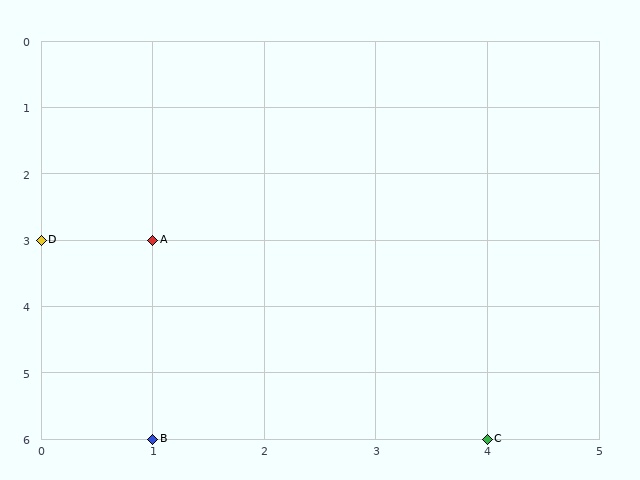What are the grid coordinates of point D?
Point D is at grid coordinates (0, 3).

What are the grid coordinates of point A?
Point A is at grid coordinates (1, 3).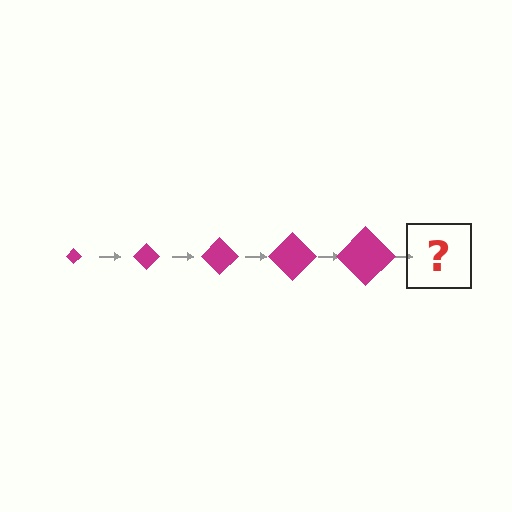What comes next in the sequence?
The next element should be a magenta diamond, larger than the previous one.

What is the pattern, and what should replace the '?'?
The pattern is that the diamond gets progressively larger each step. The '?' should be a magenta diamond, larger than the previous one.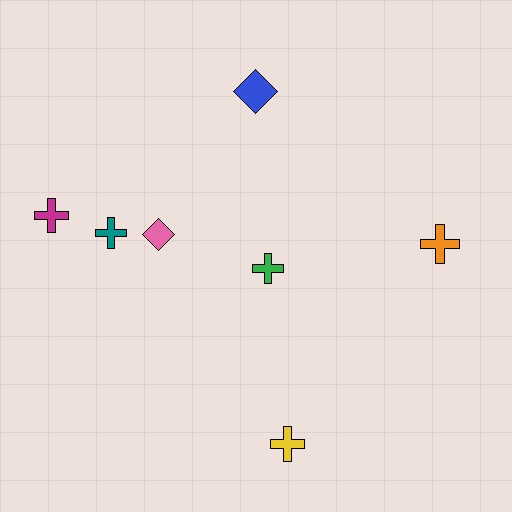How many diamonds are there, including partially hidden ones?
There are 2 diamonds.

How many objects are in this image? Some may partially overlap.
There are 7 objects.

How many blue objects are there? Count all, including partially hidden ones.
There is 1 blue object.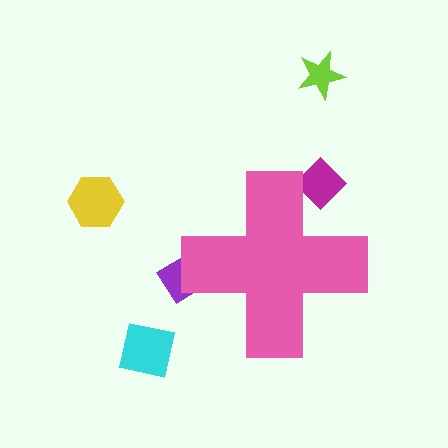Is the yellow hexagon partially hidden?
No, the yellow hexagon is fully visible.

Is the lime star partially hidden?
No, the lime star is fully visible.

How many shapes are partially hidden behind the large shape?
2 shapes are partially hidden.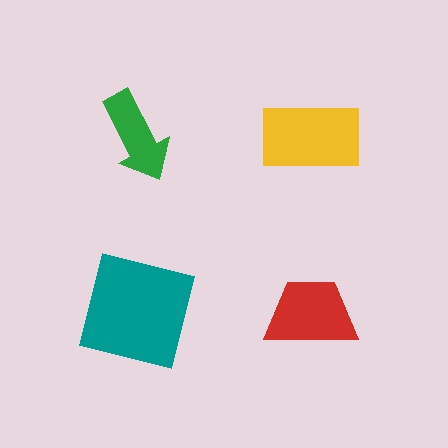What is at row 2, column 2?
A red trapezoid.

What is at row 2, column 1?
A teal square.